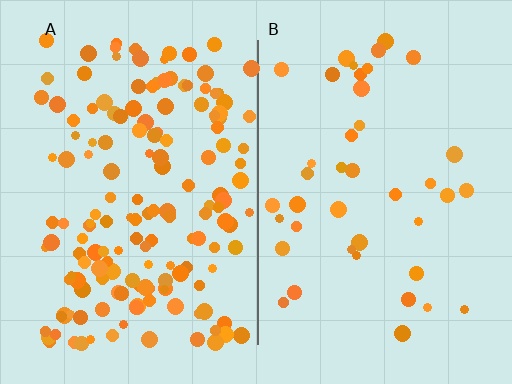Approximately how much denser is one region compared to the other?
Approximately 3.9× — region A over region B.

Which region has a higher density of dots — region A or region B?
A (the left).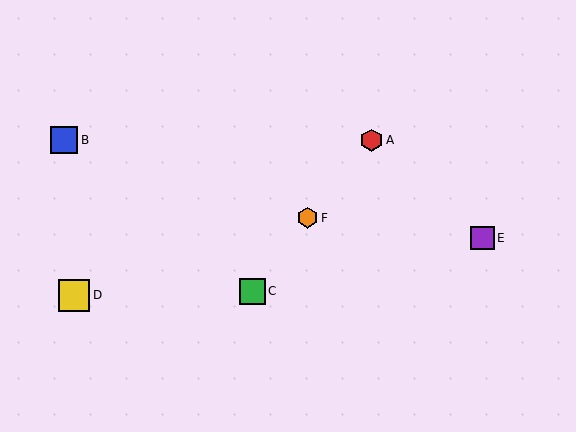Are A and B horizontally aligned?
Yes, both are at y≈140.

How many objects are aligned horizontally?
2 objects (A, B) are aligned horizontally.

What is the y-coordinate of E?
Object E is at y≈238.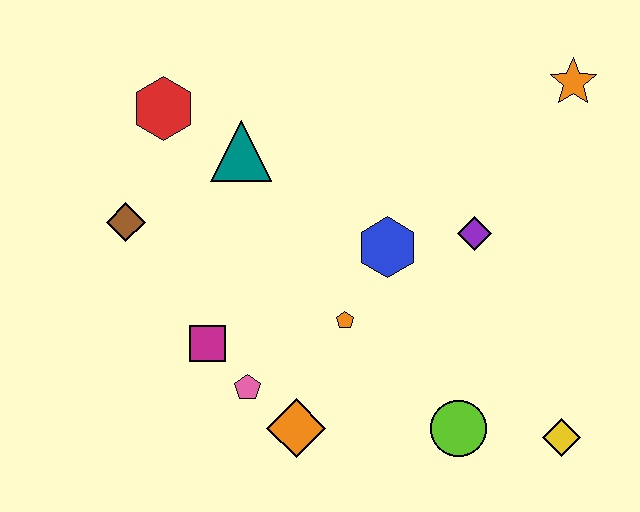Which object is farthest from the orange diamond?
The orange star is farthest from the orange diamond.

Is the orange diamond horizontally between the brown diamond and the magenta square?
No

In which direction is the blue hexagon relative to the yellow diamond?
The blue hexagon is above the yellow diamond.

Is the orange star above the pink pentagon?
Yes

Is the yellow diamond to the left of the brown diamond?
No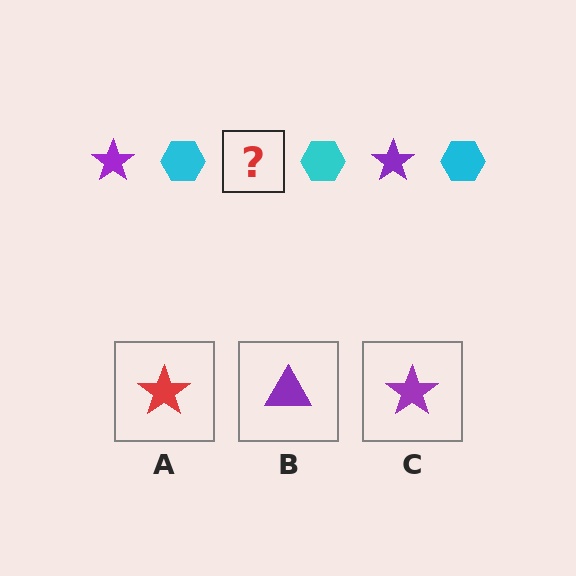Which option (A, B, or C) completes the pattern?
C.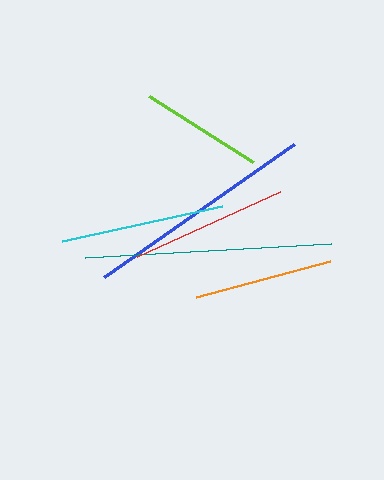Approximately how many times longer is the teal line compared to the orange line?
The teal line is approximately 1.8 times the length of the orange line.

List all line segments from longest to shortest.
From longest to shortest: teal, blue, cyan, red, orange, lime.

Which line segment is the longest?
The teal line is the longest at approximately 247 pixels.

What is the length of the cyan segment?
The cyan segment is approximately 164 pixels long.